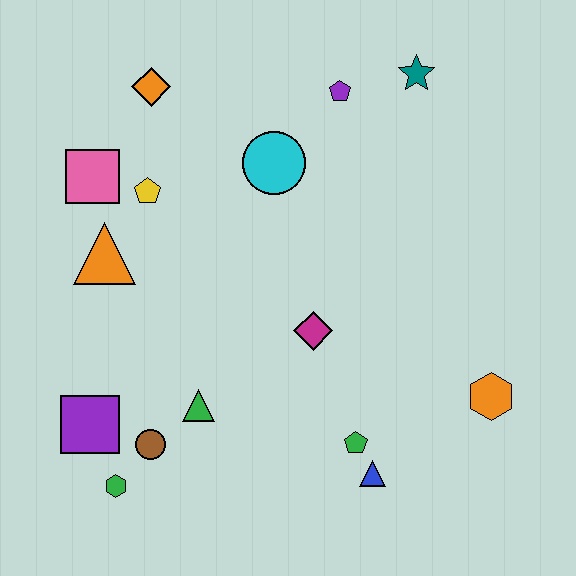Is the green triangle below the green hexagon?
No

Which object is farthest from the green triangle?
The teal star is farthest from the green triangle.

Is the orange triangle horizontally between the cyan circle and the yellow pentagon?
No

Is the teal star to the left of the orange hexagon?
Yes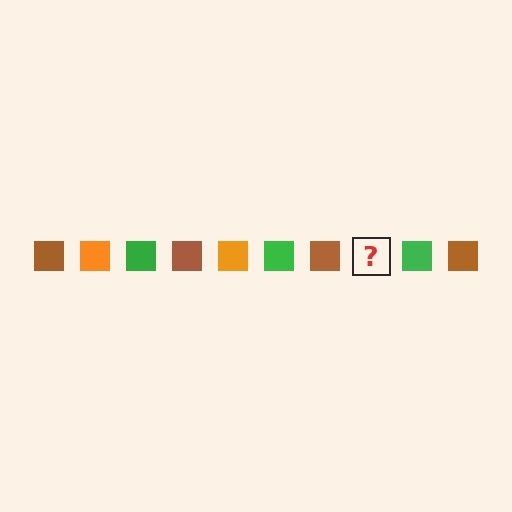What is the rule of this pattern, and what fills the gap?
The rule is that the pattern cycles through brown, orange, green squares. The gap should be filled with an orange square.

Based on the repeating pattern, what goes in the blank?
The blank should be an orange square.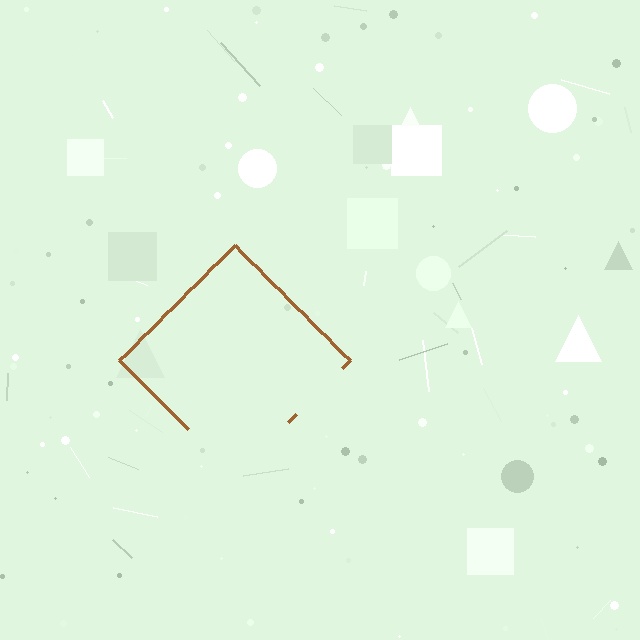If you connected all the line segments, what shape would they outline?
They would outline a diamond.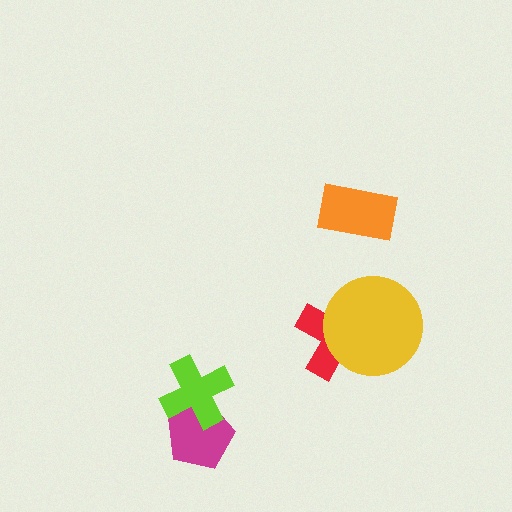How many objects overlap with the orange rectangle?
0 objects overlap with the orange rectangle.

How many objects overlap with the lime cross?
1 object overlaps with the lime cross.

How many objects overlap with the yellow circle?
1 object overlaps with the yellow circle.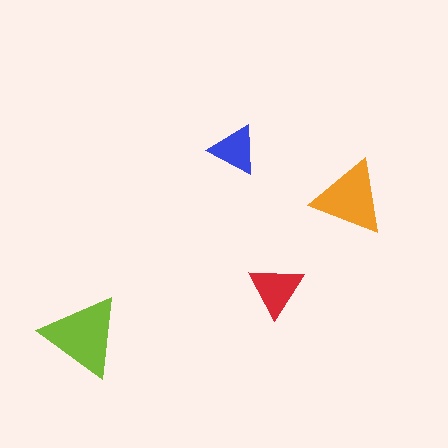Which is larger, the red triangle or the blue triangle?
The red one.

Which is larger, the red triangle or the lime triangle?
The lime one.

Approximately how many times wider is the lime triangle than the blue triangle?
About 1.5 times wider.